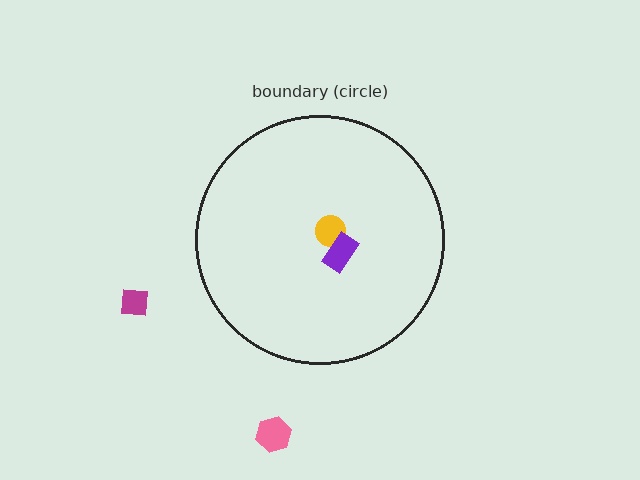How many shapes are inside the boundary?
2 inside, 2 outside.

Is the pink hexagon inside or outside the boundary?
Outside.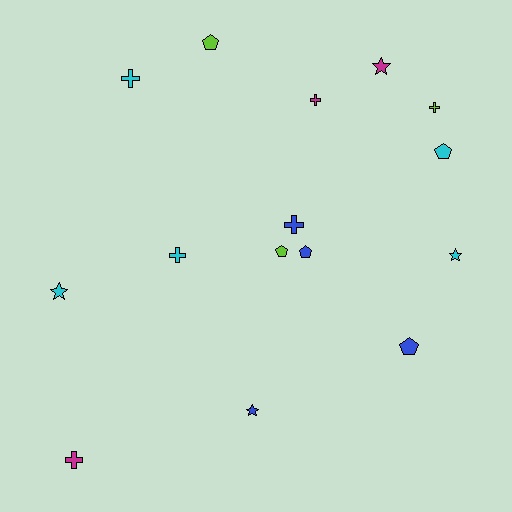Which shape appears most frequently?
Cross, with 6 objects.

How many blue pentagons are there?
There are 2 blue pentagons.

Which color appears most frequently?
Cyan, with 5 objects.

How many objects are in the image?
There are 15 objects.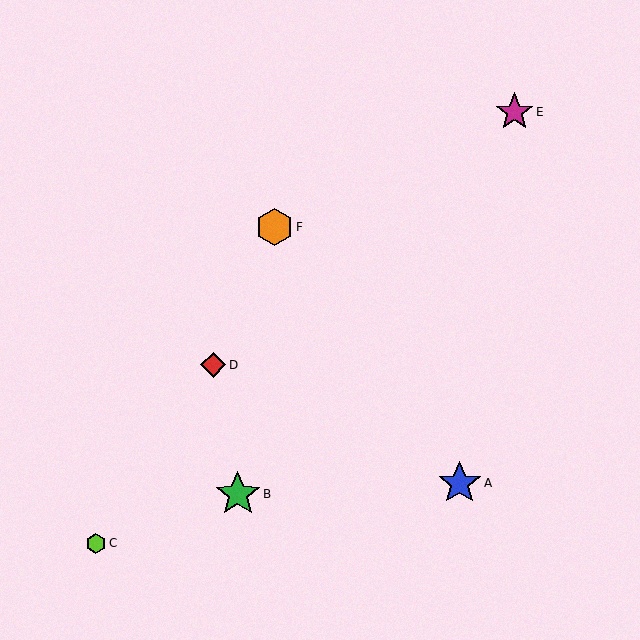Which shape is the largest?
The green star (labeled B) is the largest.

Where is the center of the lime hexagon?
The center of the lime hexagon is at (96, 543).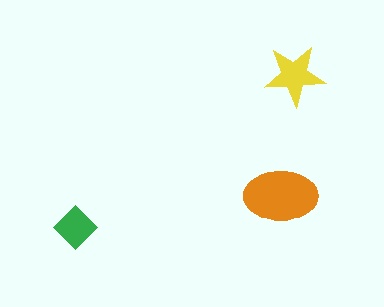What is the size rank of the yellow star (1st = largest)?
2nd.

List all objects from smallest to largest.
The green diamond, the yellow star, the orange ellipse.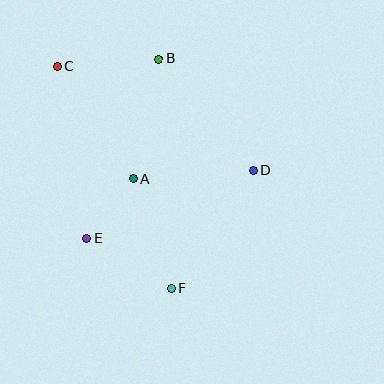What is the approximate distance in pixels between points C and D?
The distance between C and D is approximately 221 pixels.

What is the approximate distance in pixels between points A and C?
The distance between A and C is approximately 136 pixels.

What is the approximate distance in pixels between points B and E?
The distance between B and E is approximately 193 pixels.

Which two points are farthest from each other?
Points C and F are farthest from each other.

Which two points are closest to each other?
Points A and E are closest to each other.